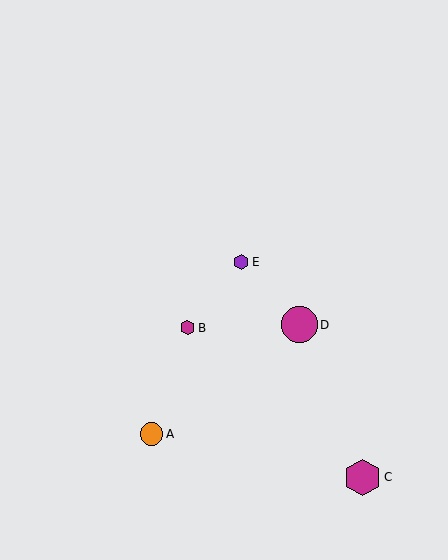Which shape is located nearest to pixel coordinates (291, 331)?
The magenta circle (labeled D) at (299, 325) is nearest to that location.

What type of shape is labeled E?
Shape E is a purple hexagon.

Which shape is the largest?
The magenta hexagon (labeled C) is the largest.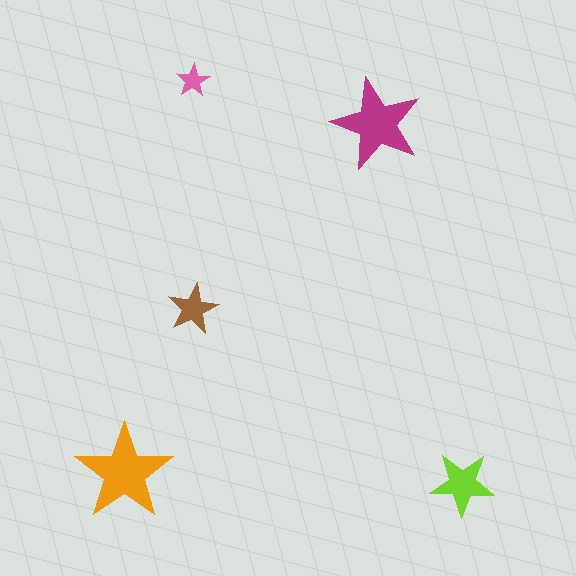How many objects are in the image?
There are 5 objects in the image.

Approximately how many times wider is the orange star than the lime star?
About 1.5 times wider.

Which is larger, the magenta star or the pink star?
The magenta one.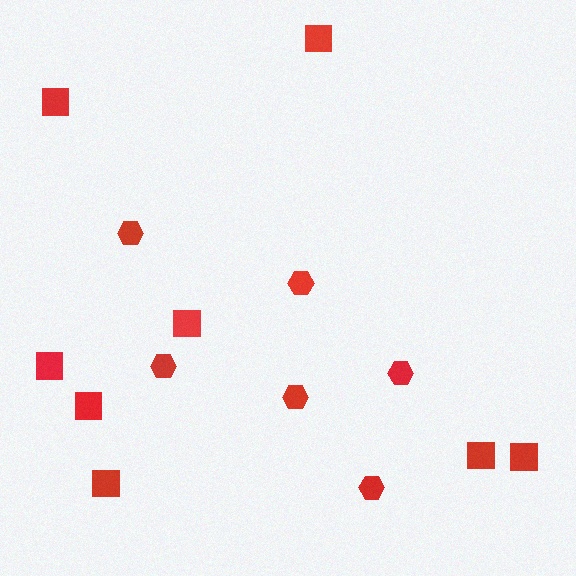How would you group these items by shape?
There are 2 groups: one group of hexagons (6) and one group of squares (8).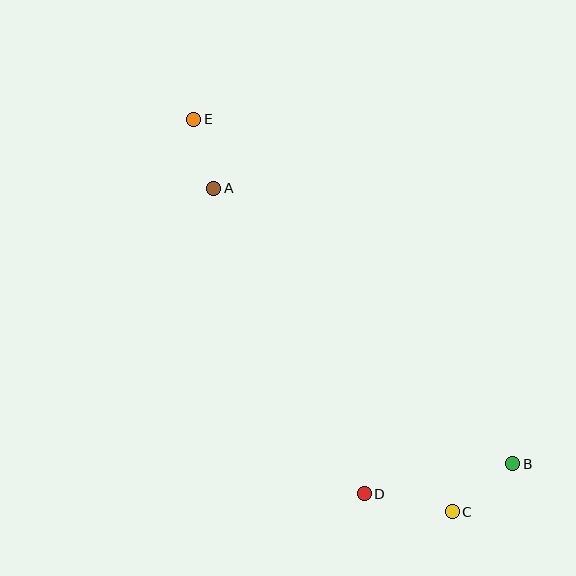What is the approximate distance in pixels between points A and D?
The distance between A and D is approximately 341 pixels.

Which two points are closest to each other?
Points A and E are closest to each other.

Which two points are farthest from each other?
Points C and E are farthest from each other.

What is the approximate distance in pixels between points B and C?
The distance between B and C is approximately 77 pixels.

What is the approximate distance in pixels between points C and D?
The distance between C and D is approximately 90 pixels.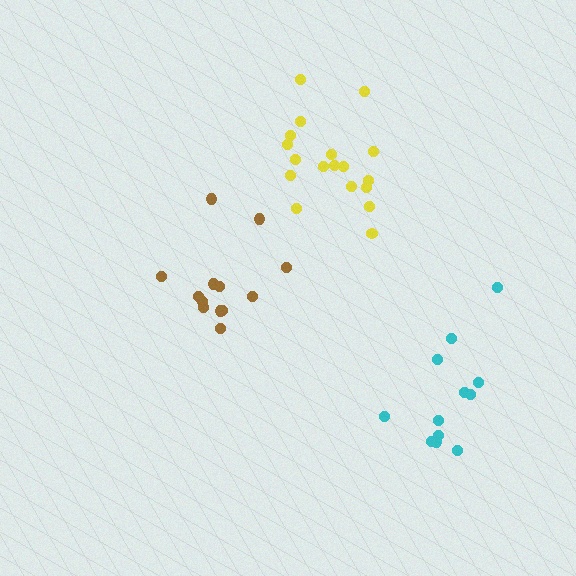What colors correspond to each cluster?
The clusters are colored: brown, yellow, cyan.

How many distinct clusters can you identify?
There are 3 distinct clusters.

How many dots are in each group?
Group 1: 13 dots, Group 2: 18 dots, Group 3: 12 dots (43 total).